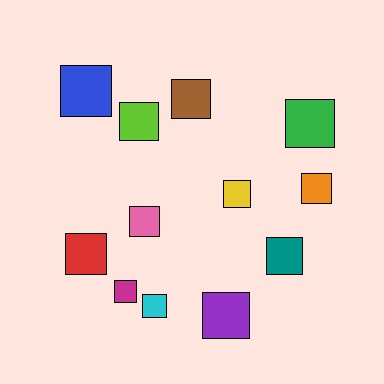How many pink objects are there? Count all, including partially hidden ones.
There is 1 pink object.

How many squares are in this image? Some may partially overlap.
There are 12 squares.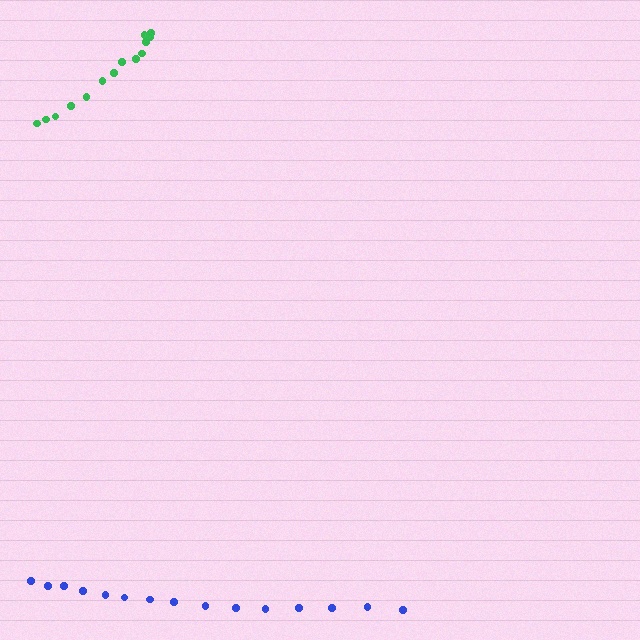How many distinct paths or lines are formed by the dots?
There are 2 distinct paths.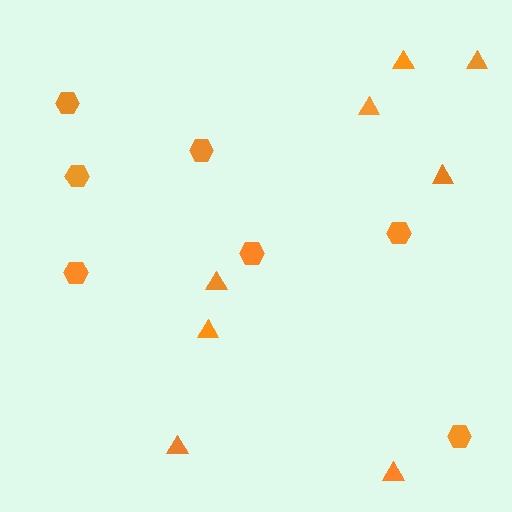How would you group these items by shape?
There are 2 groups: one group of hexagons (7) and one group of triangles (8).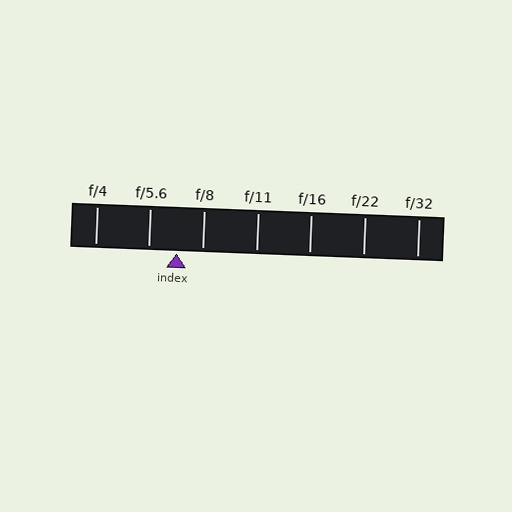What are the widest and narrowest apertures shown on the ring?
The widest aperture shown is f/4 and the narrowest is f/32.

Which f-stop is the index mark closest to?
The index mark is closest to f/8.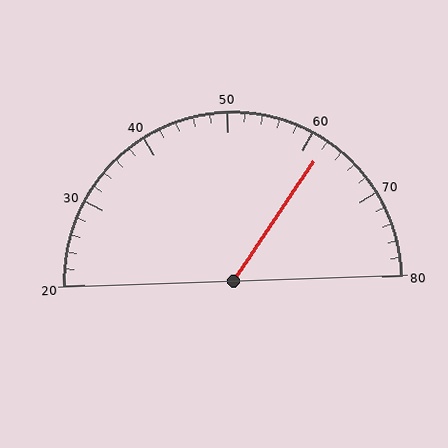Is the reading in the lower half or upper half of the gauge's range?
The reading is in the upper half of the range (20 to 80).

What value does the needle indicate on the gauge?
The needle indicates approximately 62.